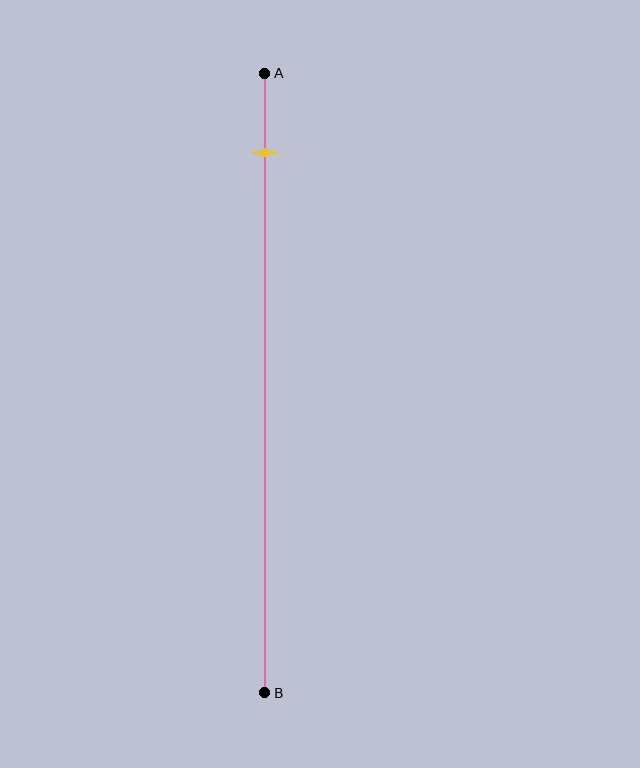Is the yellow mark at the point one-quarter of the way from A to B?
No, the mark is at about 15% from A, not at the 25% one-quarter point.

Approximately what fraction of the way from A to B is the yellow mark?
The yellow mark is approximately 15% of the way from A to B.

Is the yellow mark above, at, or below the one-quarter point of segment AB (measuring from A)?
The yellow mark is above the one-quarter point of segment AB.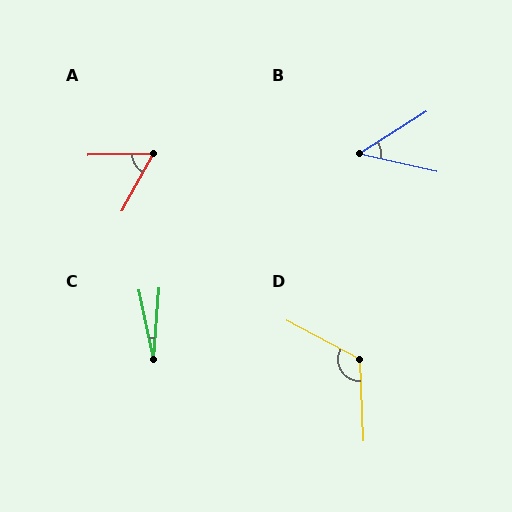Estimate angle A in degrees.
Approximately 59 degrees.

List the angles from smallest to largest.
C (16°), B (45°), A (59°), D (121°).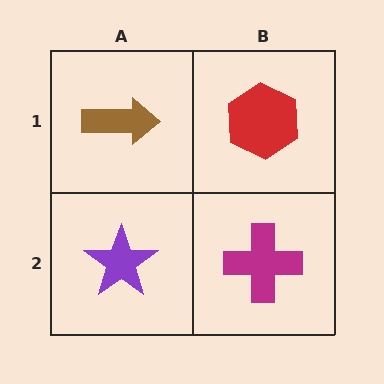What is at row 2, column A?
A purple star.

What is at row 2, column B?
A magenta cross.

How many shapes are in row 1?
2 shapes.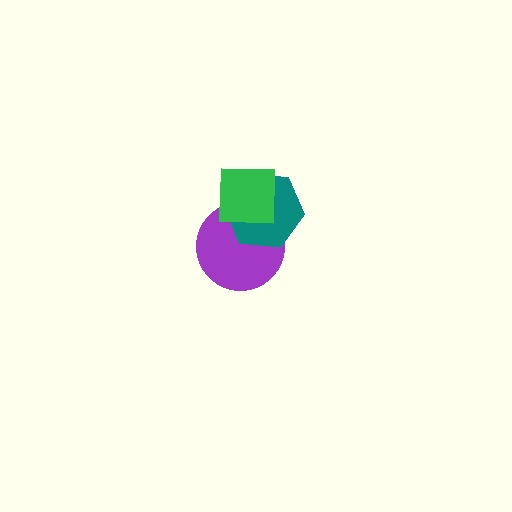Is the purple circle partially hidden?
Yes, it is partially covered by another shape.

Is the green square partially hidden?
No, no other shape covers it.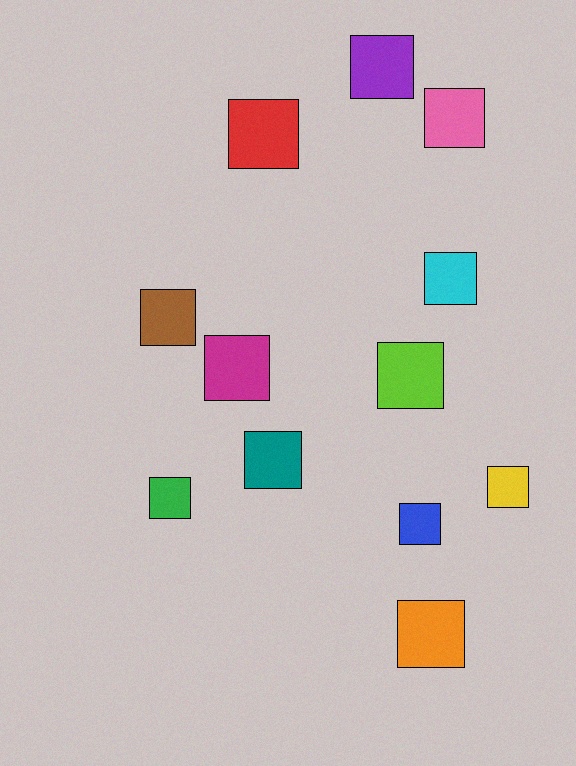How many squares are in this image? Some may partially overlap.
There are 12 squares.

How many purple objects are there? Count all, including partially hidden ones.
There is 1 purple object.